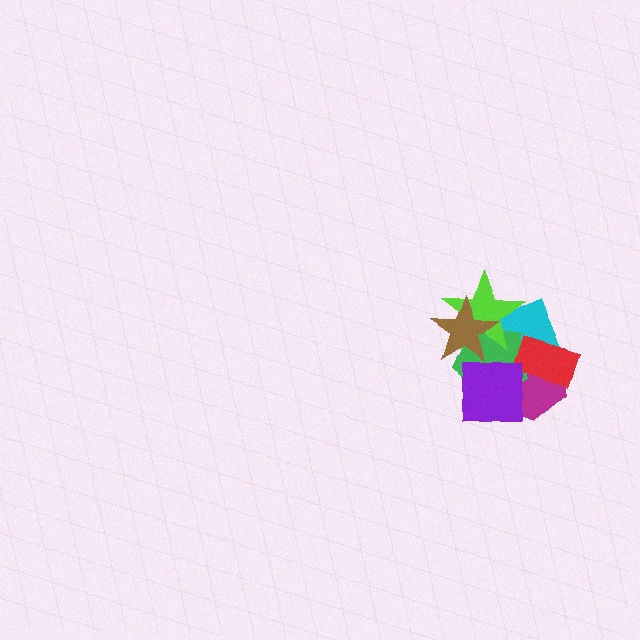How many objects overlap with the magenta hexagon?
4 objects overlap with the magenta hexagon.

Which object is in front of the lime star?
The brown star is in front of the lime star.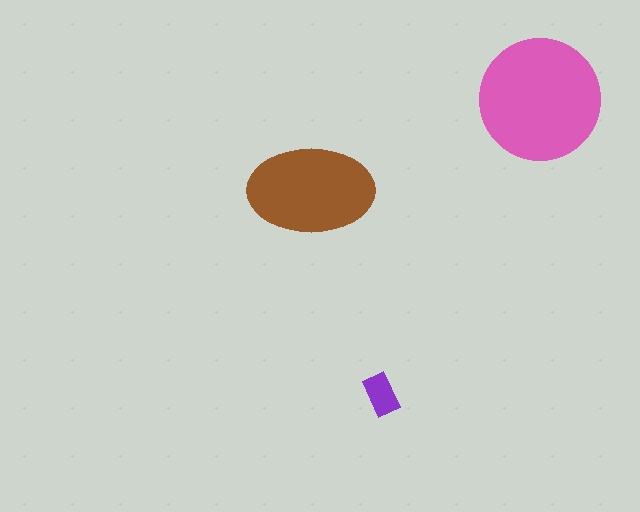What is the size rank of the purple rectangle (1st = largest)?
3rd.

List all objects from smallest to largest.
The purple rectangle, the brown ellipse, the pink circle.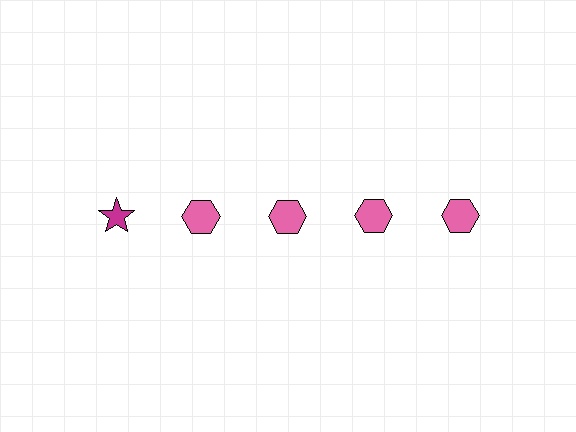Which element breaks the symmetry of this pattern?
The magenta star in the top row, leftmost column breaks the symmetry. All other shapes are pink hexagons.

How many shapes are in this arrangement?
There are 5 shapes arranged in a grid pattern.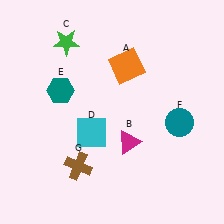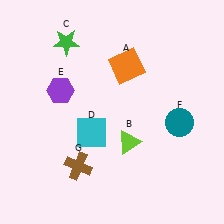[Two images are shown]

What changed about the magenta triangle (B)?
In Image 1, B is magenta. In Image 2, it changed to lime.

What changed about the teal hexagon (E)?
In Image 1, E is teal. In Image 2, it changed to purple.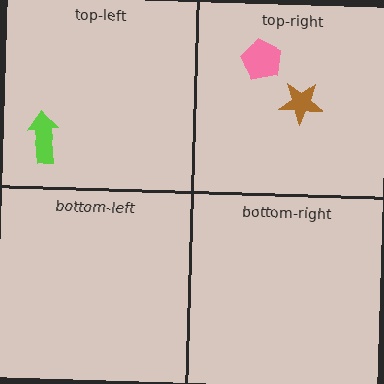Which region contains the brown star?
The top-right region.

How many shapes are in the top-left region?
1.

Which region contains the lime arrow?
The top-left region.